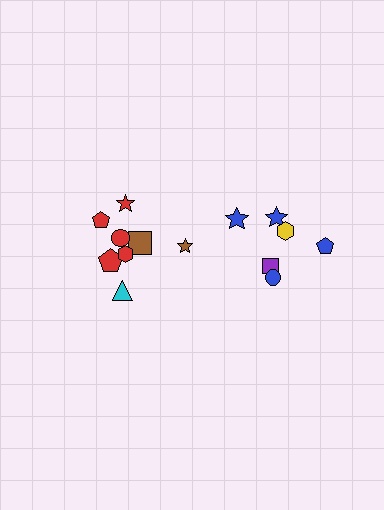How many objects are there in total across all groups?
There are 14 objects.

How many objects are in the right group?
There are 6 objects.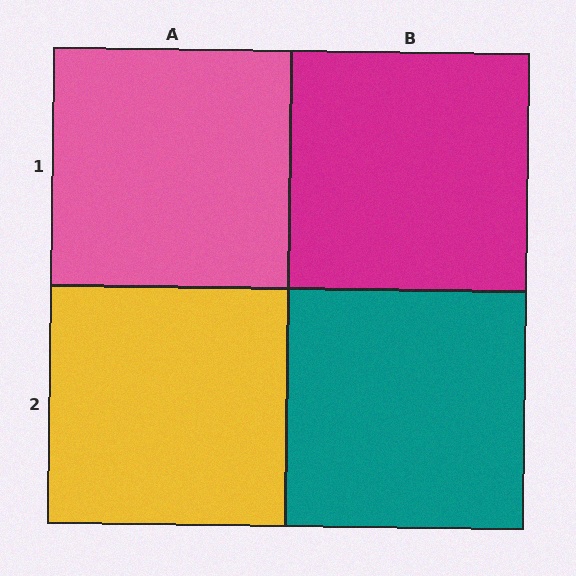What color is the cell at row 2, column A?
Yellow.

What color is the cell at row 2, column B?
Teal.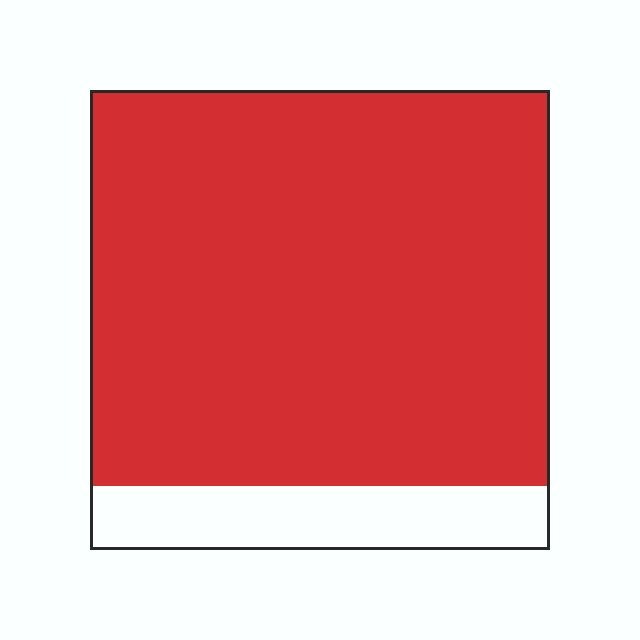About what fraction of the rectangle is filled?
About seven eighths (7/8).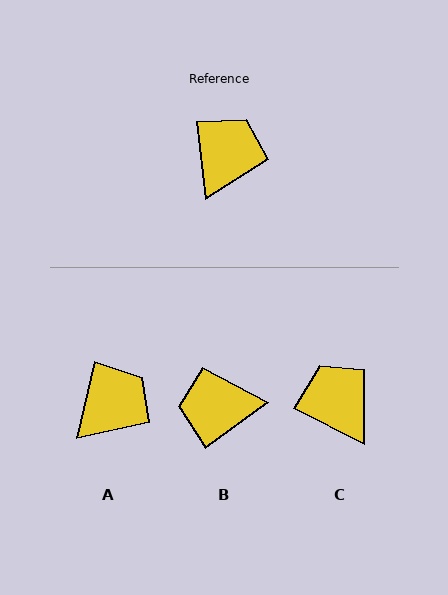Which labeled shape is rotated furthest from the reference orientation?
B, about 120 degrees away.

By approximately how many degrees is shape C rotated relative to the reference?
Approximately 57 degrees counter-clockwise.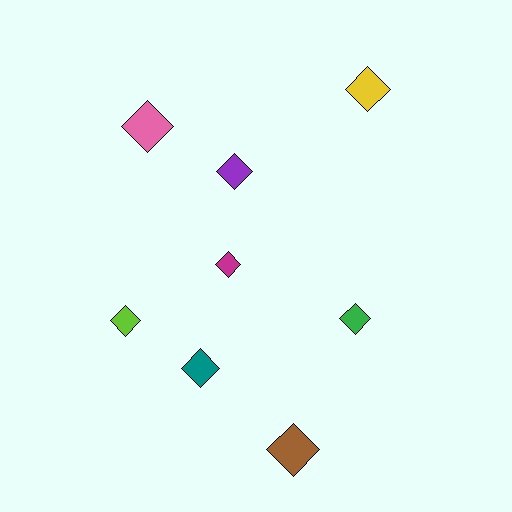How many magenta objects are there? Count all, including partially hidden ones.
There is 1 magenta object.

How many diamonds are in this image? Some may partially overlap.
There are 8 diamonds.